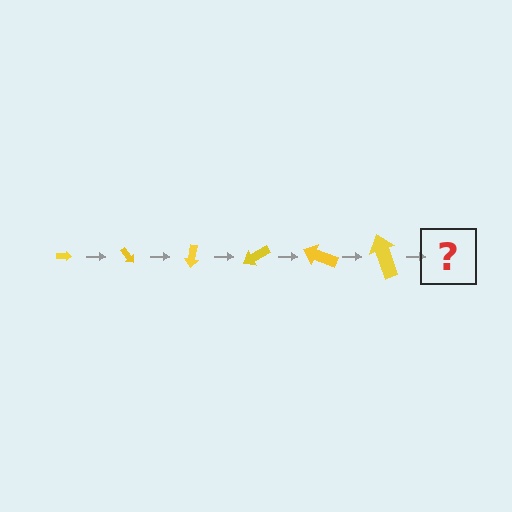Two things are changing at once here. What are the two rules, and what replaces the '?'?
The two rules are that the arrow grows larger each step and it rotates 50 degrees each step. The '?' should be an arrow, larger than the previous one and rotated 300 degrees from the start.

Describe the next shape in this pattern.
It should be an arrow, larger than the previous one and rotated 300 degrees from the start.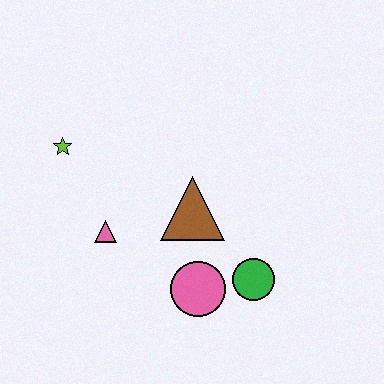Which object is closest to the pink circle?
The green circle is closest to the pink circle.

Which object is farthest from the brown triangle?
The lime star is farthest from the brown triangle.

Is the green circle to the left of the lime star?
No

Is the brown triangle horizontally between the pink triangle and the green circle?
Yes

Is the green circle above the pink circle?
Yes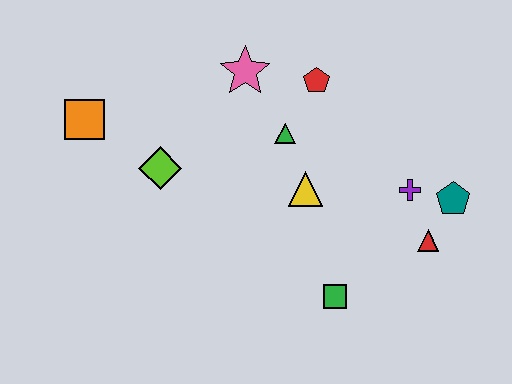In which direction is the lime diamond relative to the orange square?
The lime diamond is to the right of the orange square.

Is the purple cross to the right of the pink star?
Yes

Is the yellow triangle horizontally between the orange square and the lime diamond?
No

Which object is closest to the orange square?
The lime diamond is closest to the orange square.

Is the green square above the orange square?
No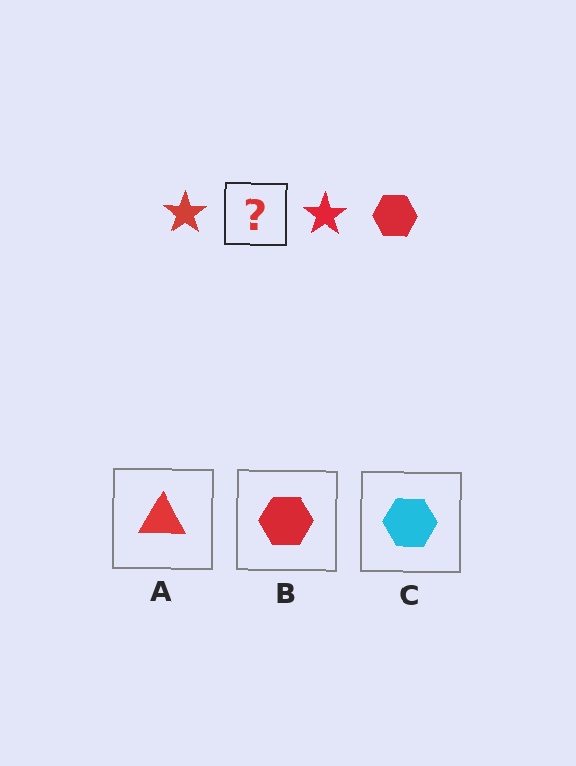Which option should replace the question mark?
Option B.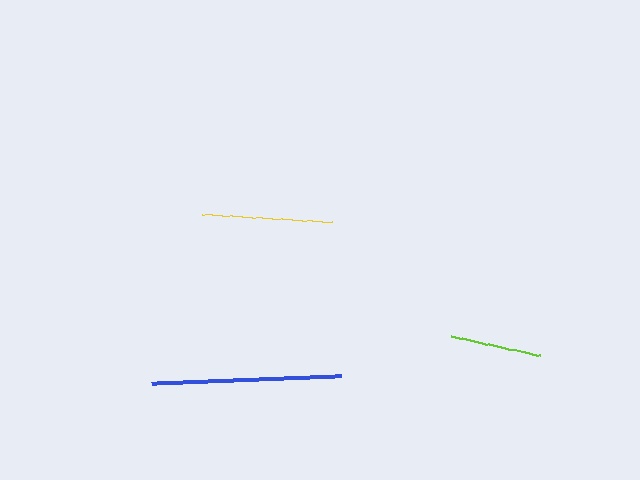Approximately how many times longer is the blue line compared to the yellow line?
The blue line is approximately 1.5 times the length of the yellow line.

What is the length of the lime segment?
The lime segment is approximately 91 pixels long.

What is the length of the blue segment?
The blue segment is approximately 190 pixels long.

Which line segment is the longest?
The blue line is the longest at approximately 190 pixels.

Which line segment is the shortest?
The lime line is the shortest at approximately 91 pixels.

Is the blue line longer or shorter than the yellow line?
The blue line is longer than the yellow line.